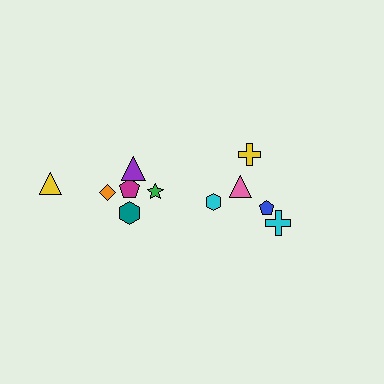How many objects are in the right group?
There are 4 objects.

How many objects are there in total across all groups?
There are 11 objects.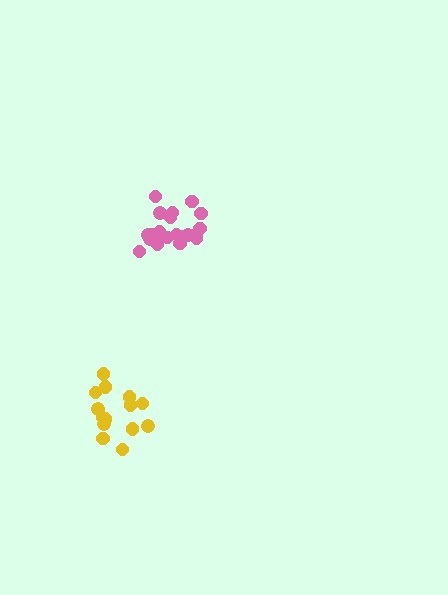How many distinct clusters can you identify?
There are 2 distinct clusters.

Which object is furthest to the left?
The yellow cluster is leftmost.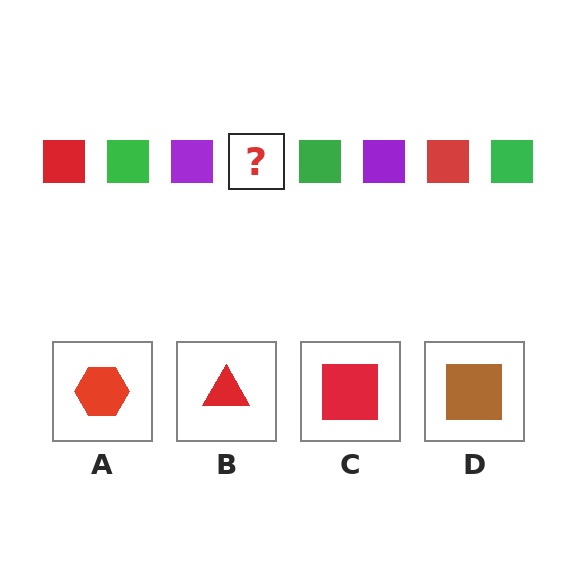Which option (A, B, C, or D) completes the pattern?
C.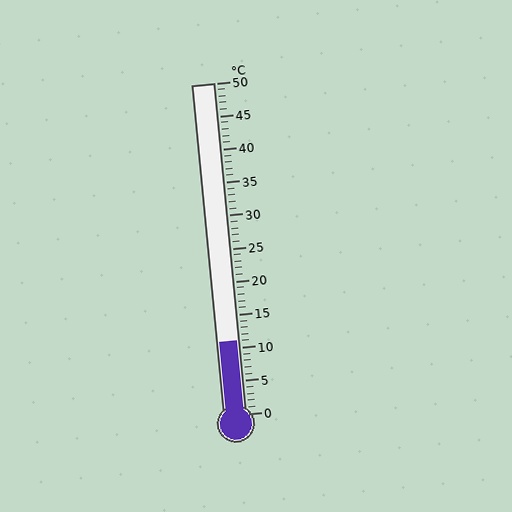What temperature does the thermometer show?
The thermometer shows approximately 11°C.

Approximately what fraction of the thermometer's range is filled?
The thermometer is filled to approximately 20% of its range.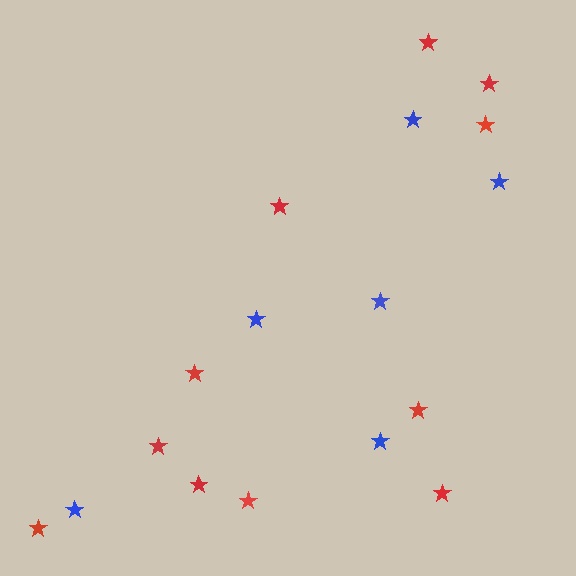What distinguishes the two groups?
There are 2 groups: one group of red stars (11) and one group of blue stars (6).